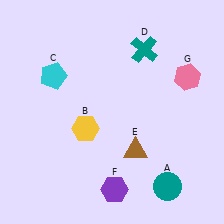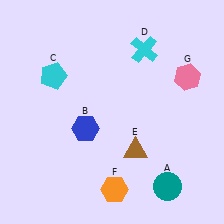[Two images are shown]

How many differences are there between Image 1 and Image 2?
There are 3 differences between the two images.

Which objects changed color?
B changed from yellow to blue. D changed from teal to cyan. F changed from purple to orange.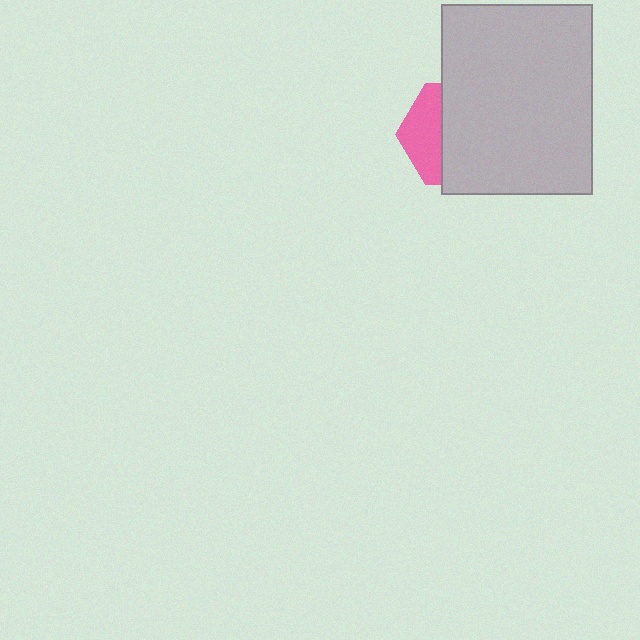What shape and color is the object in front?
The object in front is a light gray rectangle.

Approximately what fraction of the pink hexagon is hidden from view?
Roughly 65% of the pink hexagon is hidden behind the light gray rectangle.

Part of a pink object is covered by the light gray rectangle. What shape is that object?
It is a hexagon.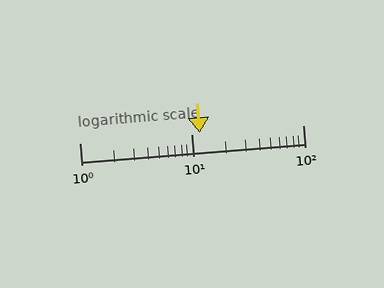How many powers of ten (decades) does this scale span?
The scale spans 2 decades, from 1 to 100.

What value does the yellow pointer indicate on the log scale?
The pointer indicates approximately 12.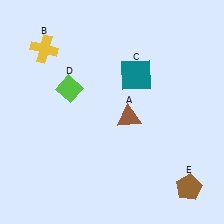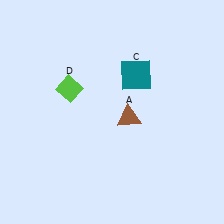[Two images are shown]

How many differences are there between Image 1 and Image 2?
There are 2 differences between the two images.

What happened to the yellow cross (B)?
The yellow cross (B) was removed in Image 2. It was in the top-left area of Image 1.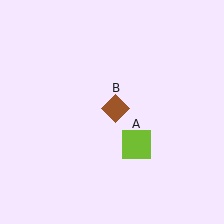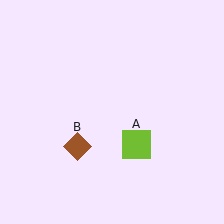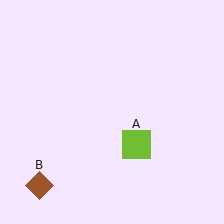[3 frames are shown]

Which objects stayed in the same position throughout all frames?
Lime square (object A) remained stationary.